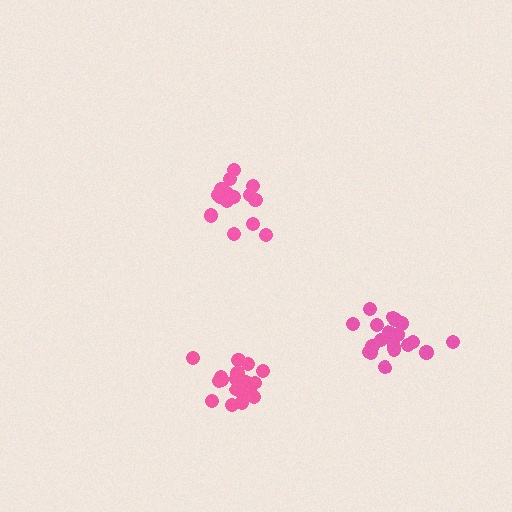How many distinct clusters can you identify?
There are 3 distinct clusters.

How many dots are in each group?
Group 1: 20 dots, Group 2: 21 dots, Group 3: 15 dots (56 total).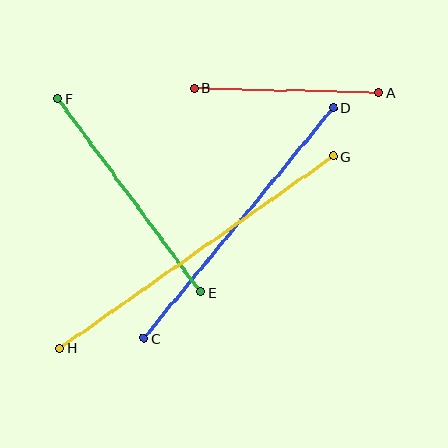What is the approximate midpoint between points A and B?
The midpoint is at approximately (287, 91) pixels.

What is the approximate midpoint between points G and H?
The midpoint is at approximately (197, 252) pixels.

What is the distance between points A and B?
The distance is approximately 184 pixels.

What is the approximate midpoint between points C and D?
The midpoint is at approximately (239, 223) pixels.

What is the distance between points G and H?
The distance is approximately 334 pixels.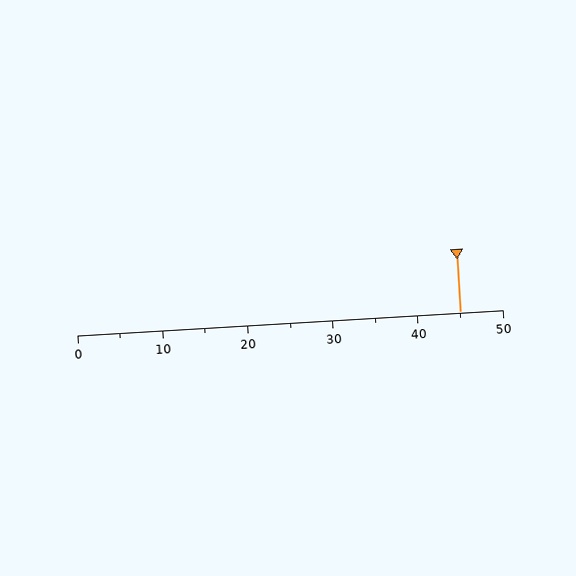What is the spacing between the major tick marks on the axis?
The major ticks are spaced 10 apart.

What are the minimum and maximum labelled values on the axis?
The axis runs from 0 to 50.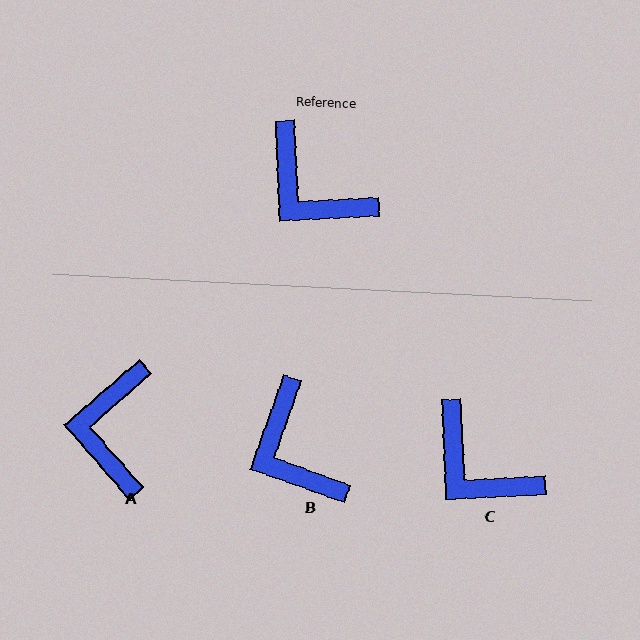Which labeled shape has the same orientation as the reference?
C.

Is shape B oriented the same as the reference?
No, it is off by about 22 degrees.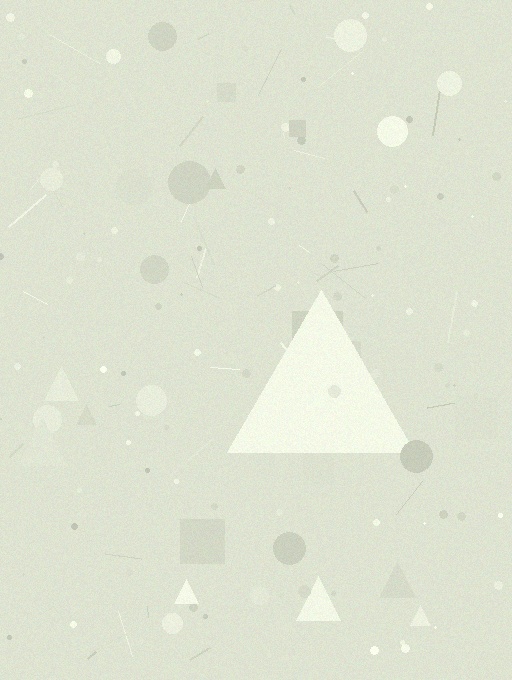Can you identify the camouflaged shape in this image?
The camouflaged shape is a triangle.